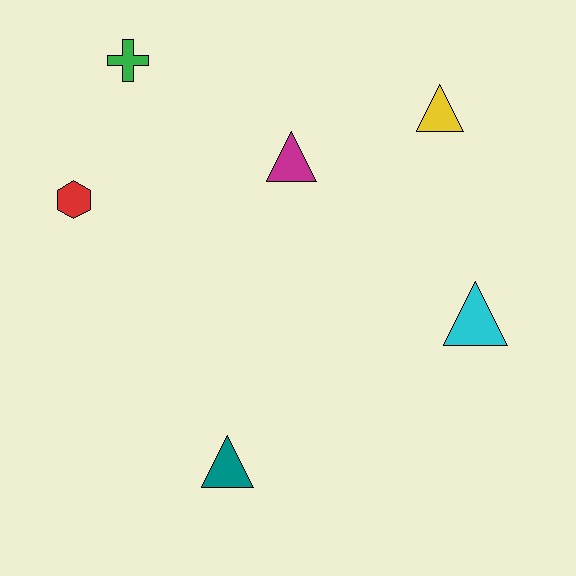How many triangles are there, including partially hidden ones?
There are 4 triangles.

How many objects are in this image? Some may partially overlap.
There are 6 objects.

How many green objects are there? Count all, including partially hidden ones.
There is 1 green object.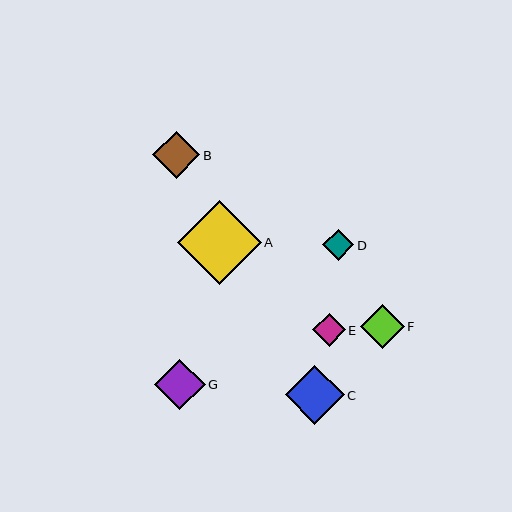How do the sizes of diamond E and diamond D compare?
Diamond E and diamond D are approximately the same size.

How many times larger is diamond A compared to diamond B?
Diamond A is approximately 1.8 times the size of diamond B.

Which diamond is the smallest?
Diamond D is the smallest with a size of approximately 31 pixels.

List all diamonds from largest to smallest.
From largest to smallest: A, C, G, B, F, E, D.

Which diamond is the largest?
Diamond A is the largest with a size of approximately 83 pixels.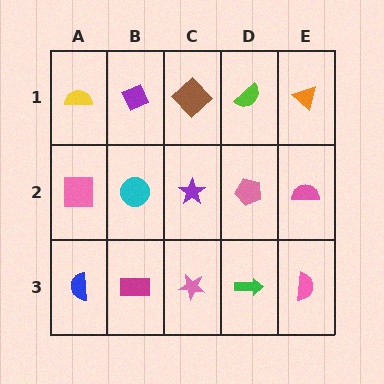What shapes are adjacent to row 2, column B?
A purple diamond (row 1, column B), a magenta rectangle (row 3, column B), a pink square (row 2, column A), a purple star (row 2, column C).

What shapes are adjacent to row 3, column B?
A cyan circle (row 2, column B), a blue semicircle (row 3, column A), a pink star (row 3, column C).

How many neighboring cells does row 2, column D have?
4.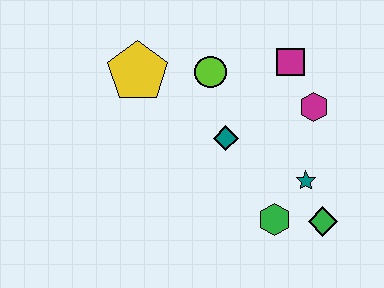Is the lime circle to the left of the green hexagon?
Yes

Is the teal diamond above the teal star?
Yes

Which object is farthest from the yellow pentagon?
The green diamond is farthest from the yellow pentagon.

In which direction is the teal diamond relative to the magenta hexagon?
The teal diamond is to the left of the magenta hexagon.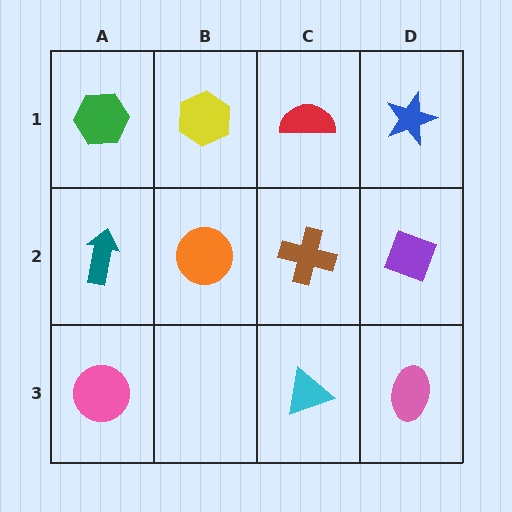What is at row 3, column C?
A cyan triangle.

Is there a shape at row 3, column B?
No, that cell is empty.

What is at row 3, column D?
A pink ellipse.